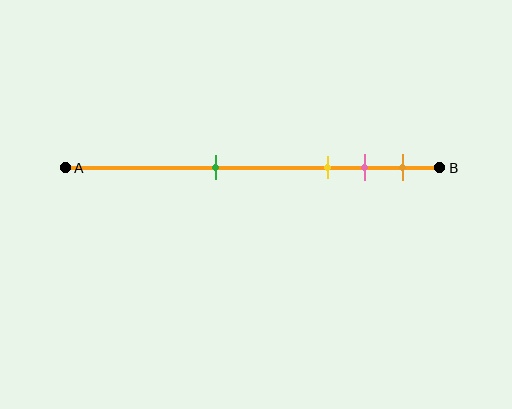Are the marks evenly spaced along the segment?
No, the marks are not evenly spaced.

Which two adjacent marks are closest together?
The pink and orange marks are the closest adjacent pair.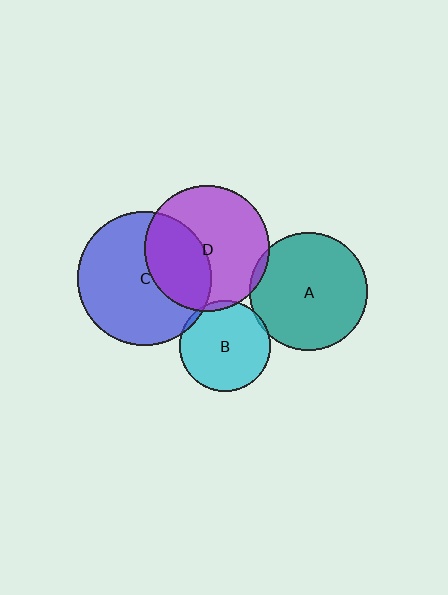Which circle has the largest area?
Circle C (blue).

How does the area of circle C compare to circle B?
Approximately 2.2 times.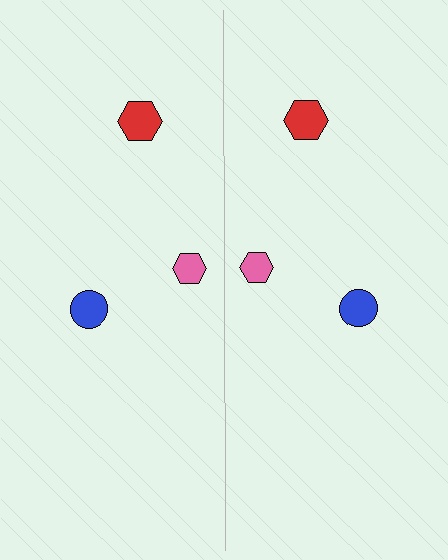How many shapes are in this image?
There are 6 shapes in this image.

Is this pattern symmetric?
Yes, this pattern has bilateral (reflection) symmetry.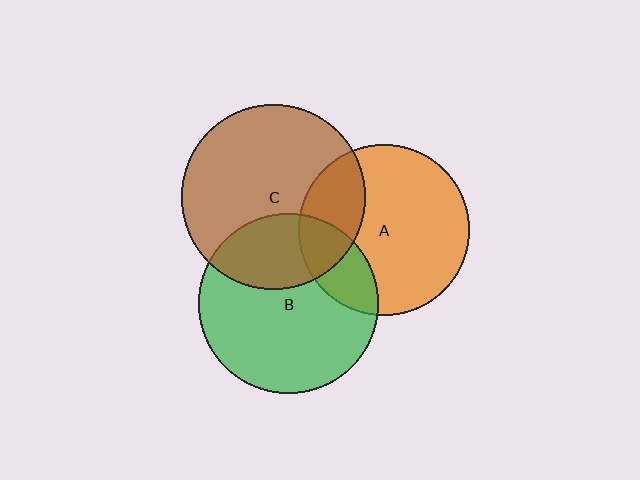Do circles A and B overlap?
Yes.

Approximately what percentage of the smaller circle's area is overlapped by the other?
Approximately 20%.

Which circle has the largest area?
Circle C (brown).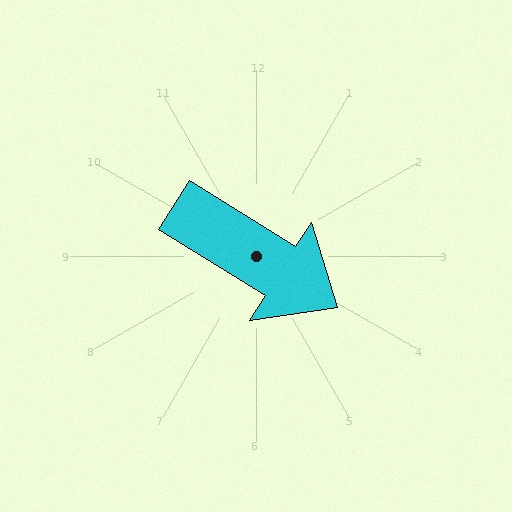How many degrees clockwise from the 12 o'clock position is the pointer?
Approximately 122 degrees.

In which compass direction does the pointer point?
Southeast.